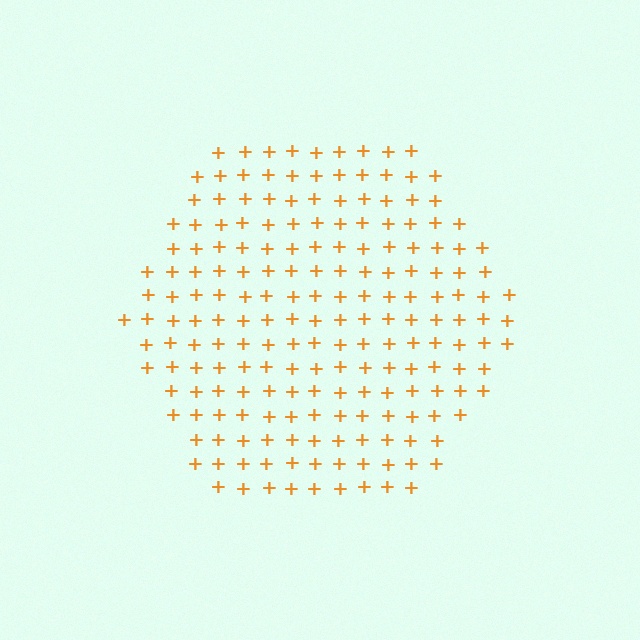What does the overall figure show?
The overall figure shows a hexagon.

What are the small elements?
The small elements are plus signs.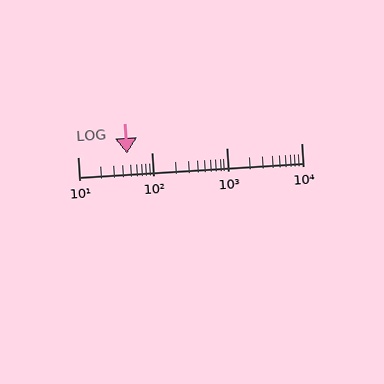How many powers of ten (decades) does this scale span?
The scale spans 3 decades, from 10 to 10000.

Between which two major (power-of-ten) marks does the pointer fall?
The pointer is between 10 and 100.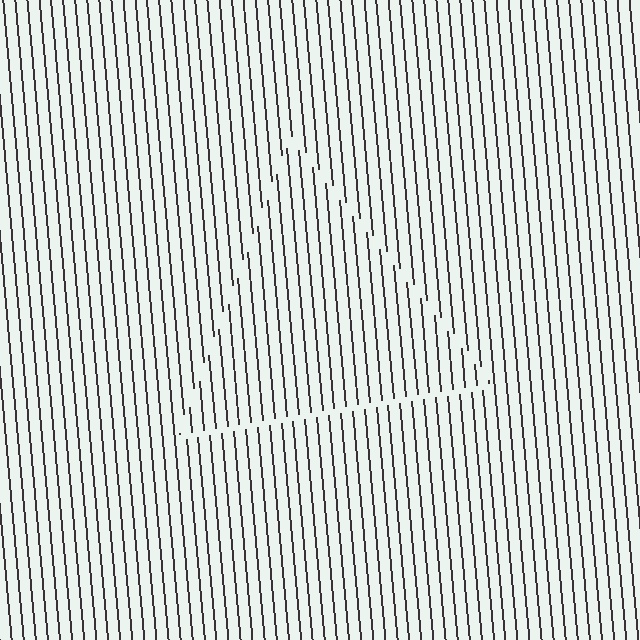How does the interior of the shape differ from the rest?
The interior of the shape contains the same grating, shifted by half a period — the contour is defined by the phase discontinuity where line-ends from the inner and outer gratings abut.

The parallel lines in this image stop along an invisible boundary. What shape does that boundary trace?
An illusory triangle. The interior of the shape contains the same grating, shifted by half a period — the contour is defined by the phase discontinuity where line-ends from the inner and outer gratings abut.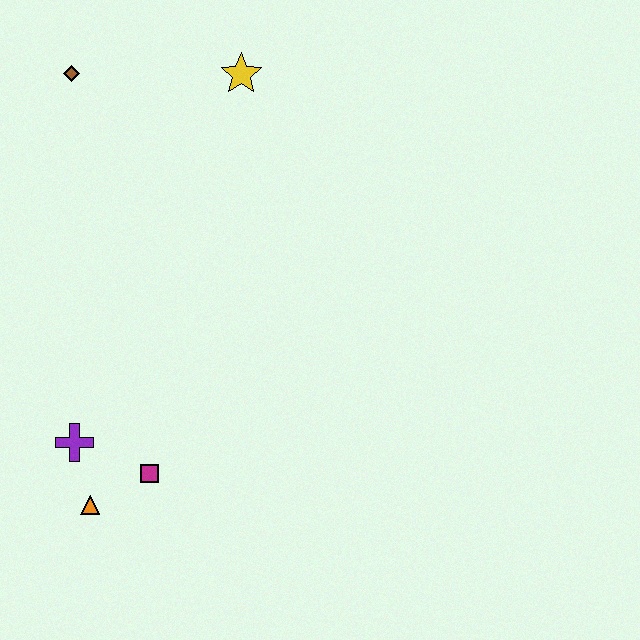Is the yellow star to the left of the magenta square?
No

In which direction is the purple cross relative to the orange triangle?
The purple cross is above the orange triangle.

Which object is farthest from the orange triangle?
The yellow star is farthest from the orange triangle.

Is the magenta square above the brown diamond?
No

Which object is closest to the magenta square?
The orange triangle is closest to the magenta square.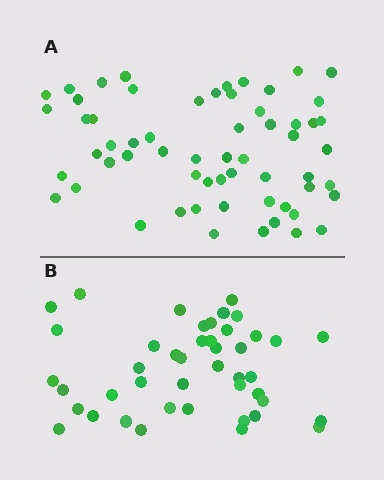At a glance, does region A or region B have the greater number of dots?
Region A (the top region) has more dots.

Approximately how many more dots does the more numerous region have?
Region A has approximately 15 more dots than region B.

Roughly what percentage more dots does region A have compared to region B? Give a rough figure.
About 35% more.